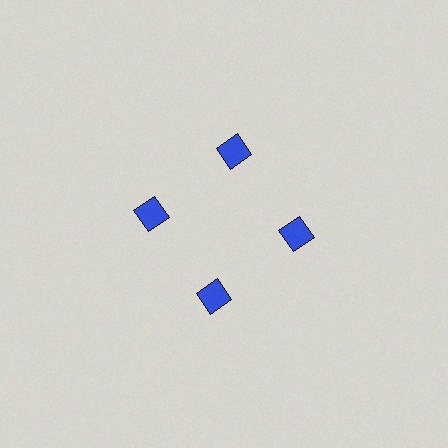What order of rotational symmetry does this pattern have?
This pattern has 4-fold rotational symmetry.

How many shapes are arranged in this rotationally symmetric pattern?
There are 4 shapes, arranged in 4 groups of 1.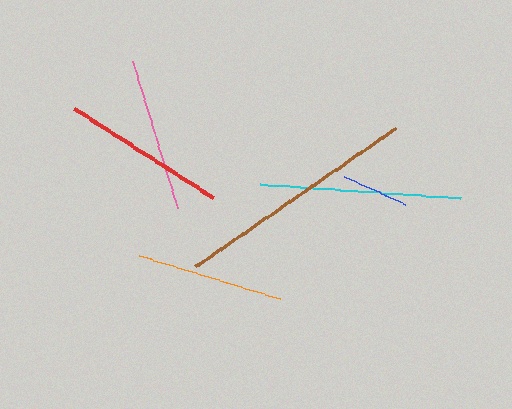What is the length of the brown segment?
The brown segment is approximately 243 pixels long.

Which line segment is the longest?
The brown line is the longest at approximately 243 pixels.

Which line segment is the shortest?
The blue line is the shortest at approximately 67 pixels.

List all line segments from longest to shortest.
From longest to shortest: brown, cyan, red, pink, orange, blue.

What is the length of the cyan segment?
The cyan segment is approximately 201 pixels long.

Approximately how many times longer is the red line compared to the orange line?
The red line is approximately 1.1 times the length of the orange line.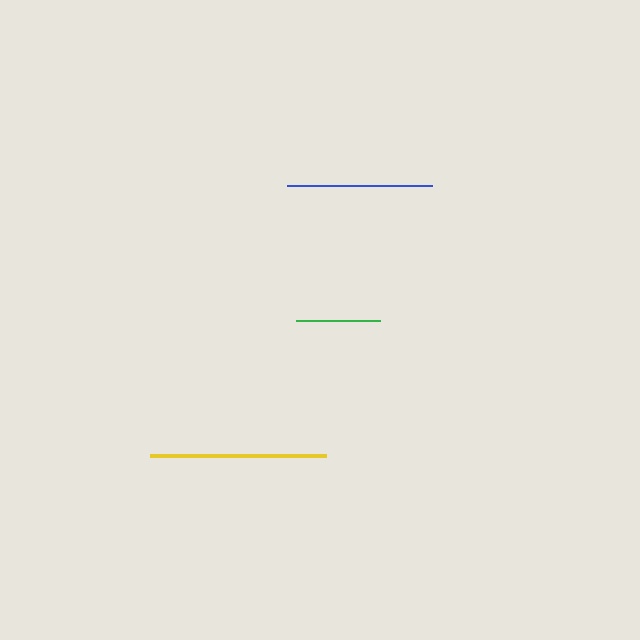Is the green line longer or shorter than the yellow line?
The yellow line is longer than the green line.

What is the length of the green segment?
The green segment is approximately 85 pixels long.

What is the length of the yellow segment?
The yellow segment is approximately 175 pixels long.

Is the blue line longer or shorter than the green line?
The blue line is longer than the green line.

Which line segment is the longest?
The yellow line is the longest at approximately 175 pixels.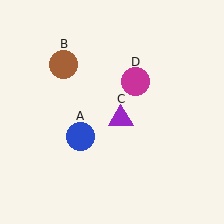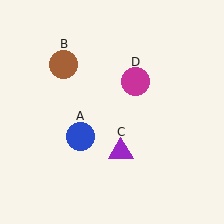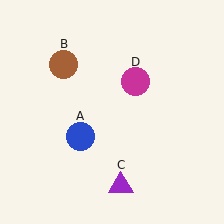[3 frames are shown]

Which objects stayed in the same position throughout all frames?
Blue circle (object A) and brown circle (object B) and magenta circle (object D) remained stationary.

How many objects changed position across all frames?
1 object changed position: purple triangle (object C).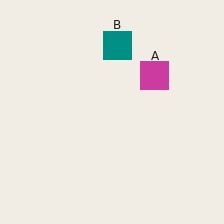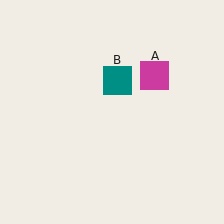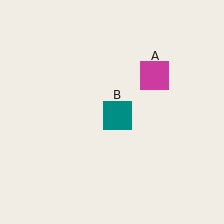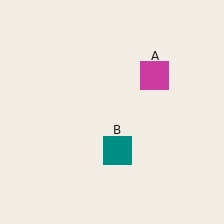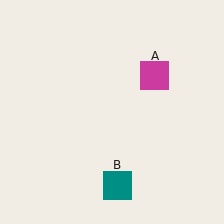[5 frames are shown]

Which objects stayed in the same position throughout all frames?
Magenta square (object A) remained stationary.